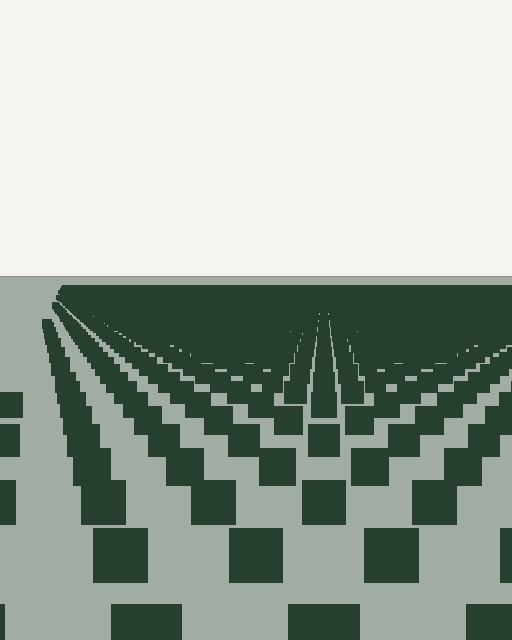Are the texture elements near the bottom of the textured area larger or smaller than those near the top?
Larger. Near the bottom, elements are closer to the viewer and appear at a bigger on-screen size.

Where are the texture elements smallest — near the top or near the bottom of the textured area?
Near the top.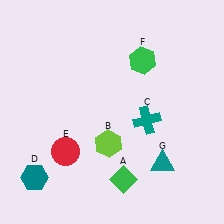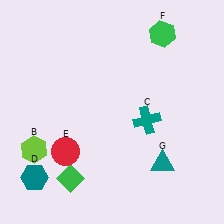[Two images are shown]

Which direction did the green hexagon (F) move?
The green hexagon (F) moved up.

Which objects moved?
The objects that moved are: the green diamond (A), the lime hexagon (B), the green hexagon (F).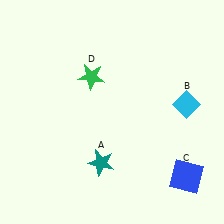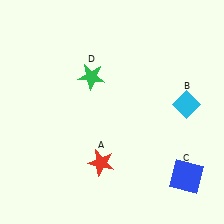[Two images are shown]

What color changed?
The star (A) changed from teal in Image 1 to red in Image 2.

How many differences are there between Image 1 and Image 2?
There is 1 difference between the two images.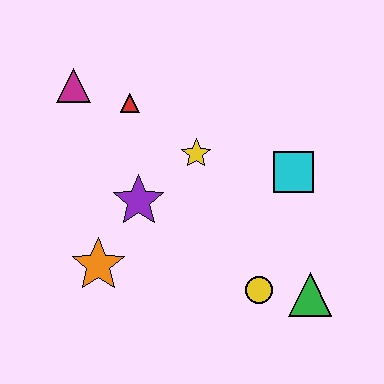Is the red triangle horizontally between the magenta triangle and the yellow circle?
Yes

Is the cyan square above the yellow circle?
Yes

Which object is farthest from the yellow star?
The green triangle is farthest from the yellow star.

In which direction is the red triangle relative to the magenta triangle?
The red triangle is to the right of the magenta triangle.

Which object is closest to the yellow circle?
The green triangle is closest to the yellow circle.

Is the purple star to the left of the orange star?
No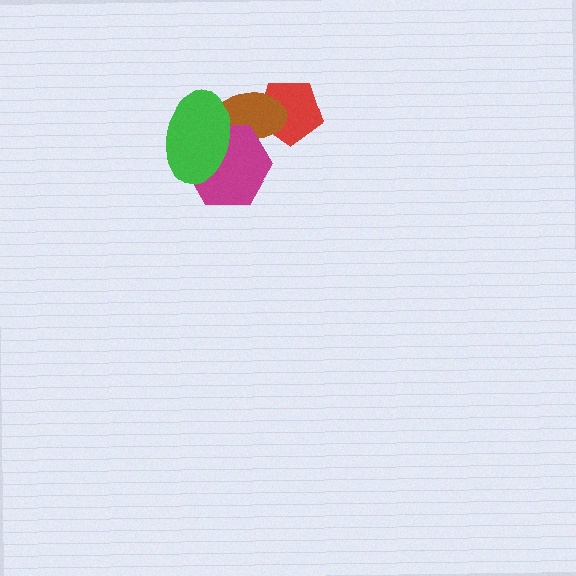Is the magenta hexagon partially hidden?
Yes, it is partially covered by another shape.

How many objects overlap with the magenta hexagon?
2 objects overlap with the magenta hexagon.